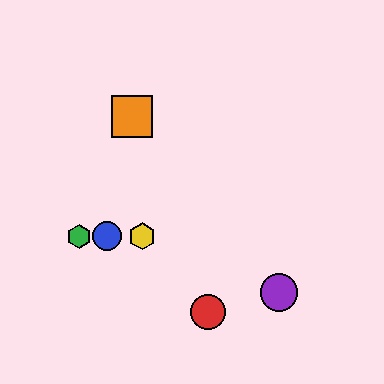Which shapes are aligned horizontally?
The blue circle, the green hexagon, the yellow hexagon are aligned horizontally.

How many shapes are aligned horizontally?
3 shapes (the blue circle, the green hexagon, the yellow hexagon) are aligned horizontally.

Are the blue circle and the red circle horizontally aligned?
No, the blue circle is at y≈236 and the red circle is at y≈312.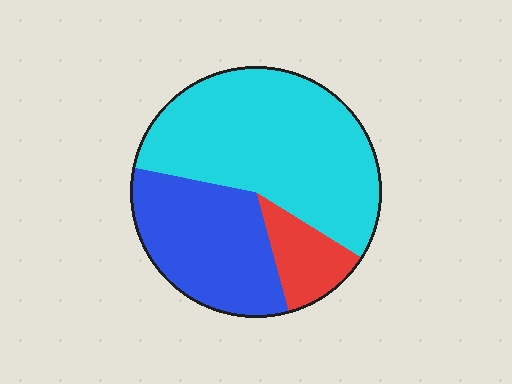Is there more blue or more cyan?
Cyan.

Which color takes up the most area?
Cyan, at roughly 55%.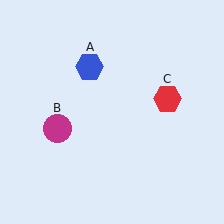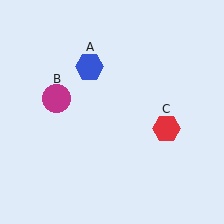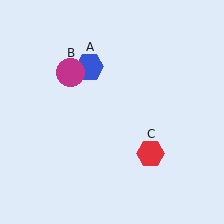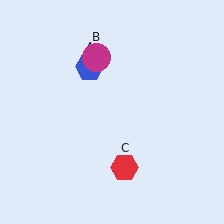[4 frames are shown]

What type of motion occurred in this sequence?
The magenta circle (object B), red hexagon (object C) rotated clockwise around the center of the scene.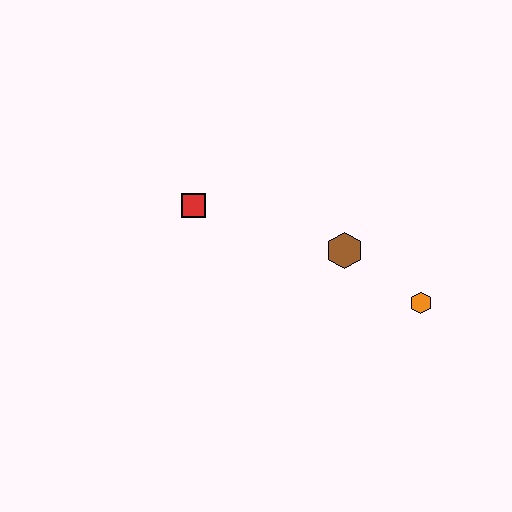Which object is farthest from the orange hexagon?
The red square is farthest from the orange hexagon.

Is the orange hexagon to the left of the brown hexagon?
No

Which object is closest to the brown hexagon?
The orange hexagon is closest to the brown hexagon.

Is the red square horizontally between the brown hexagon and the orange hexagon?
No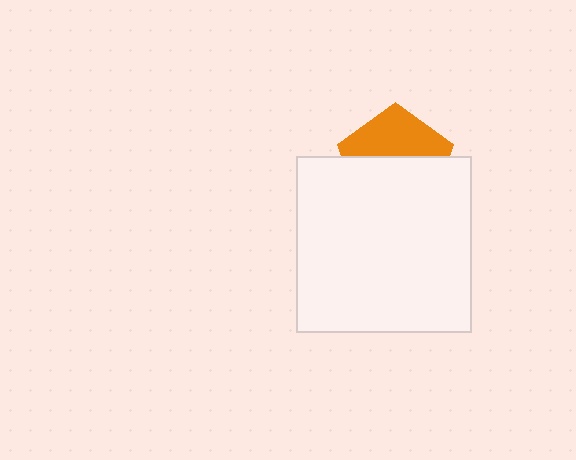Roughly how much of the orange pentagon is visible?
A small part of it is visible (roughly 42%).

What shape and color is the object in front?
The object in front is a white square.